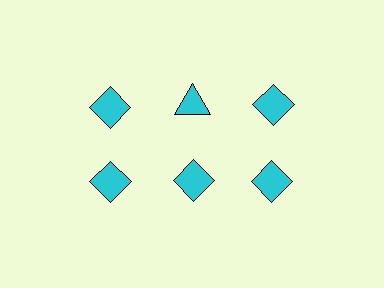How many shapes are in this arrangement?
There are 6 shapes arranged in a grid pattern.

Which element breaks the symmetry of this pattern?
The cyan triangle in the top row, second from left column breaks the symmetry. All other shapes are cyan diamonds.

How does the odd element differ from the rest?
It has a different shape: triangle instead of diamond.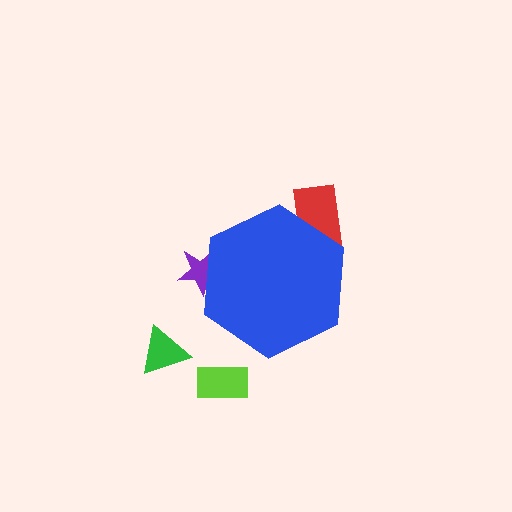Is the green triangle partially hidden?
No, the green triangle is fully visible.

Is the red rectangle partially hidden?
Yes, the red rectangle is partially hidden behind the blue hexagon.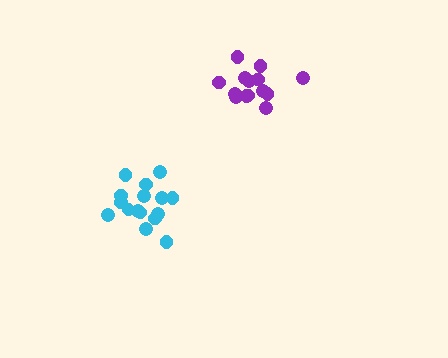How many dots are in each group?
Group 1: 16 dots, Group 2: 15 dots (31 total).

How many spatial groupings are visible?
There are 2 spatial groupings.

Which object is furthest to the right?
The purple cluster is rightmost.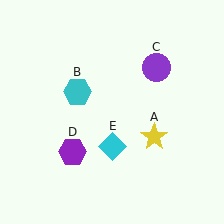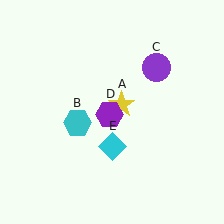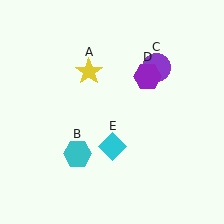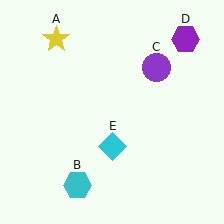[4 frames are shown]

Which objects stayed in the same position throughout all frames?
Purple circle (object C) and cyan diamond (object E) remained stationary.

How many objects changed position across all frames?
3 objects changed position: yellow star (object A), cyan hexagon (object B), purple hexagon (object D).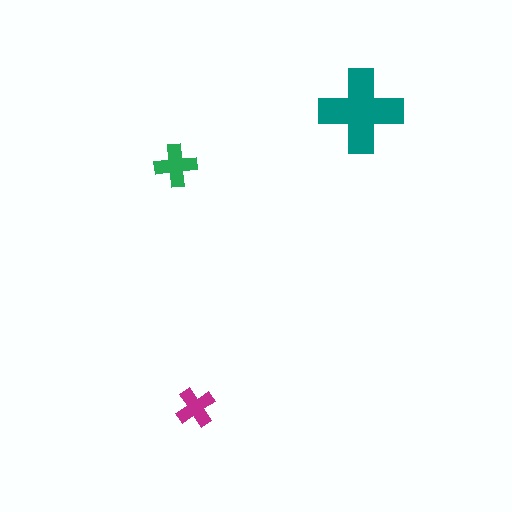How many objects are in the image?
There are 3 objects in the image.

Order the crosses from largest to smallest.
the teal one, the green one, the magenta one.